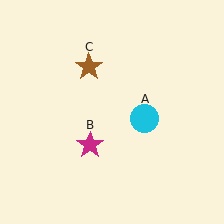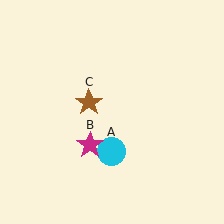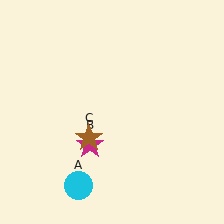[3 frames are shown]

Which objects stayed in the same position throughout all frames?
Magenta star (object B) remained stationary.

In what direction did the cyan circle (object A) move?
The cyan circle (object A) moved down and to the left.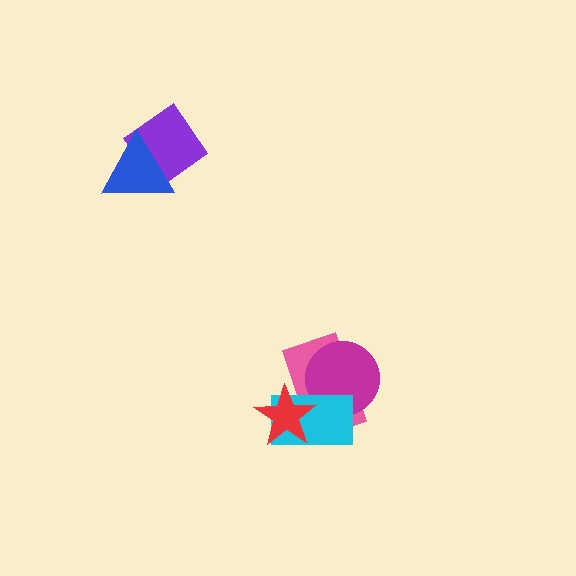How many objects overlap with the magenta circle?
2 objects overlap with the magenta circle.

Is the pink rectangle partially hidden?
Yes, it is partially covered by another shape.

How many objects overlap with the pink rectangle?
3 objects overlap with the pink rectangle.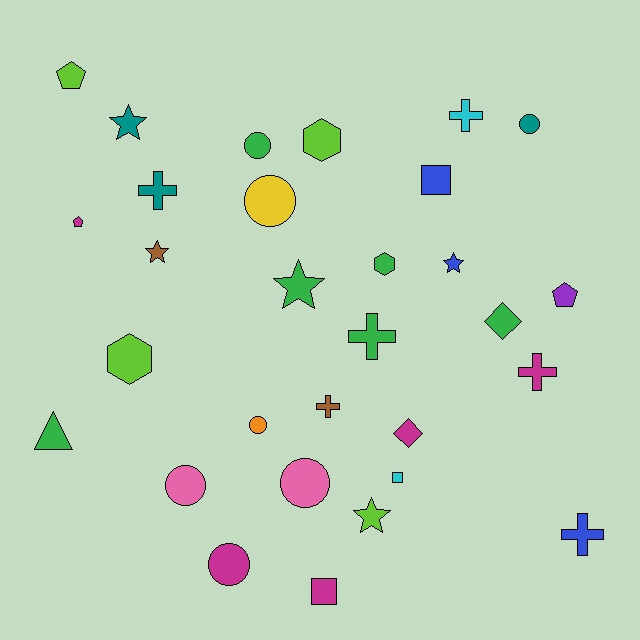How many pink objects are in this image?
There are 2 pink objects.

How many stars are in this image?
There are 5 stars.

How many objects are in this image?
There are 30 objects.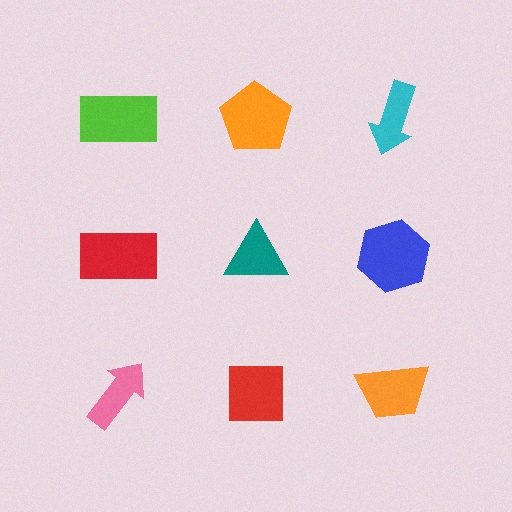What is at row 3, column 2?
A red square.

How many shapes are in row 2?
3 shapes.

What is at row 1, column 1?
A lime rectangle.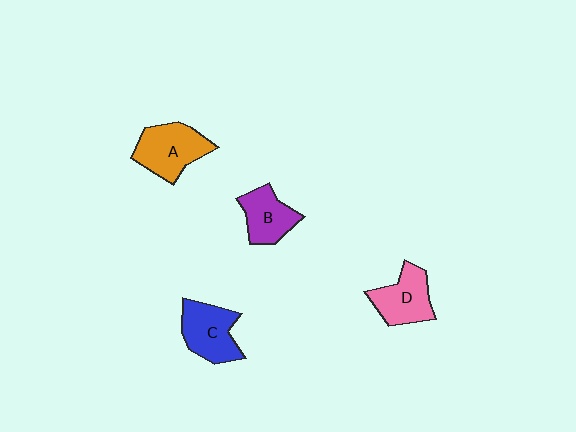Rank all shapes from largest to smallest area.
From largest to smallest: A (orange), C (blue), D (pink), B (purple).